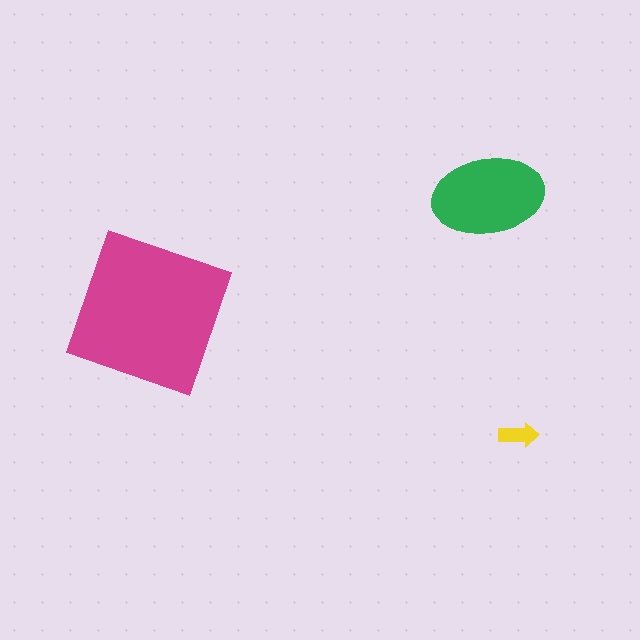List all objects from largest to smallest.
The magenta square, the green ellipse, the yellow arrow.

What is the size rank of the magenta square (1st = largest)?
1st.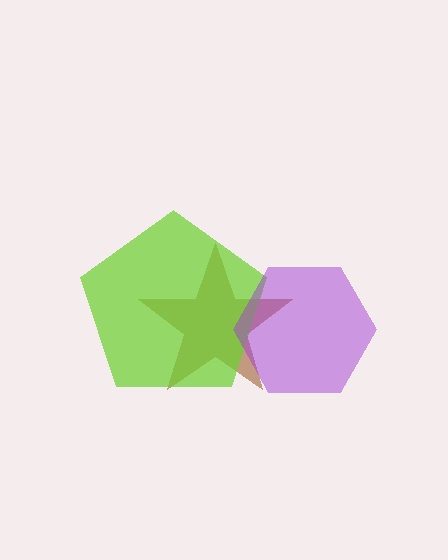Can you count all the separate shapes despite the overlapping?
Yes, there are 3 separate shapes.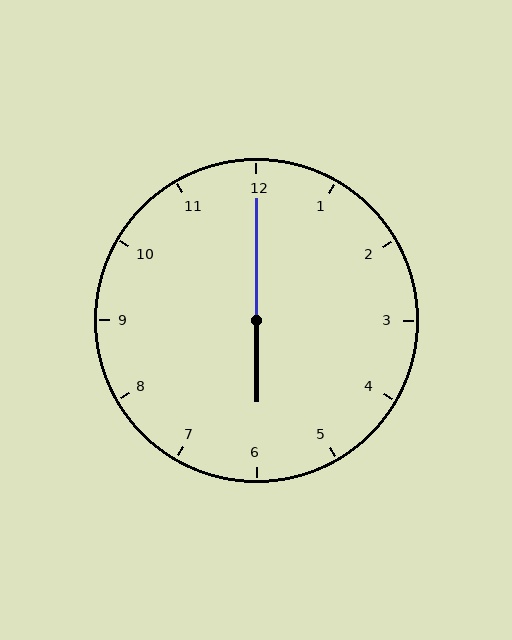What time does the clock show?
6:00.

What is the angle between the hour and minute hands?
Approximately 180 degrees.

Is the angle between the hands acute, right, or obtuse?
It is obtuse.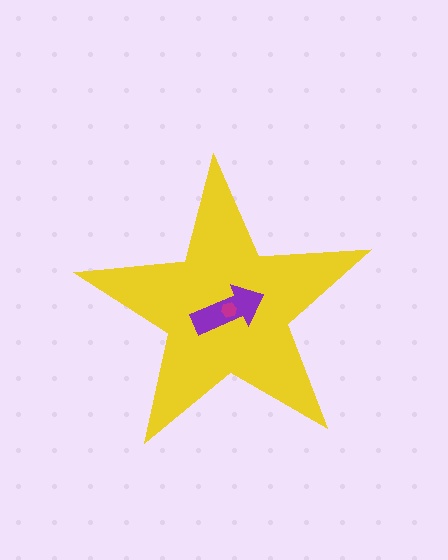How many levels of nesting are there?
3.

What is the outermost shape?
The yellow star.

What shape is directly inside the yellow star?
The purple arrow.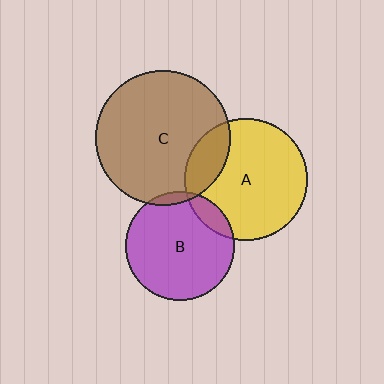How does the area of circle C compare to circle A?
Approximately 1.2 times.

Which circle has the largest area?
Circle C (brown).